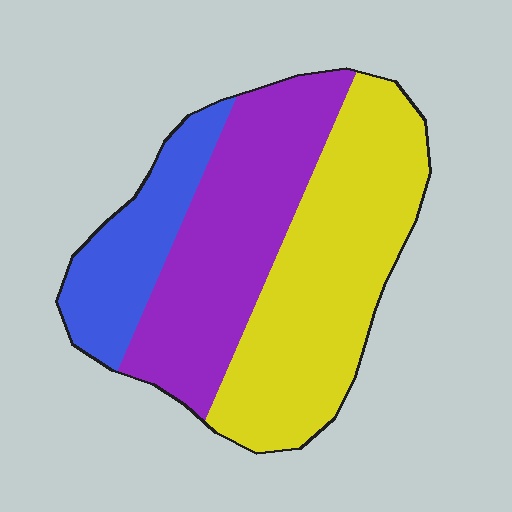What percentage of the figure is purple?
Purple covers around 35% of the figure.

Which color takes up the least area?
Blue, at roughly 20%.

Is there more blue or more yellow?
Yellow.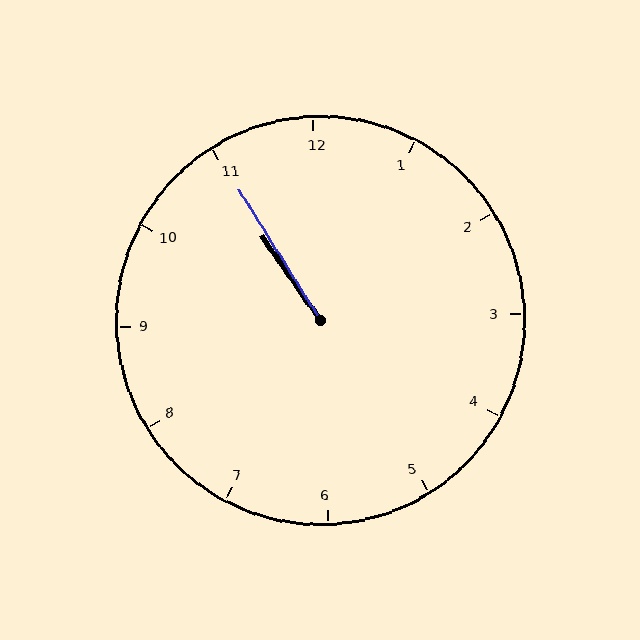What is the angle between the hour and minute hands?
Approximately 2 degrees.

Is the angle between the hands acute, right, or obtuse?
It is acute.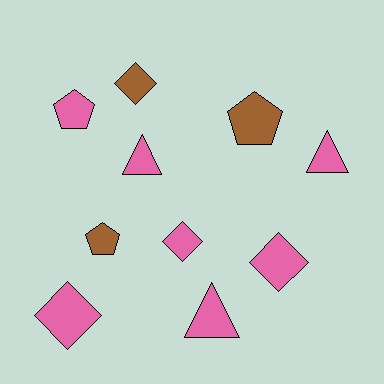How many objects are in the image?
There are 10 objects.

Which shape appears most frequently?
Diamond, with 4 objects.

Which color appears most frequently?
Pink, with 7 objects.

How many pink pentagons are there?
There is 1 pink pentagon.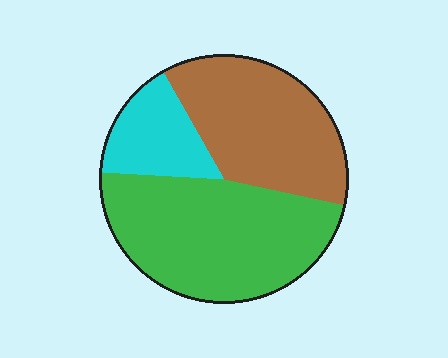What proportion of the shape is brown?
Brown covers about 35% of the shape.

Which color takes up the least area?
Cyan, at roughly 15%.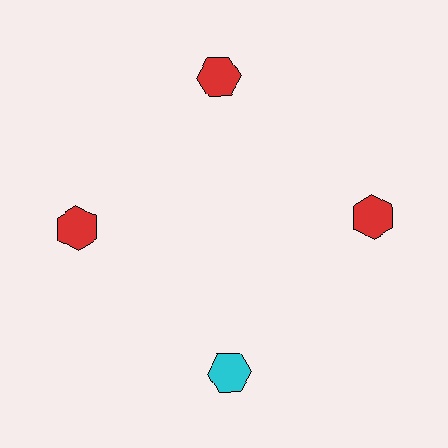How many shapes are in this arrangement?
There are 4 shapes arranged in a ring pattern.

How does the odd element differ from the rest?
It has a different color: cyan instead of red.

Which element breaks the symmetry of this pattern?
The cyan hexagon at roughly the 6 o'clock position breaks the symmetry. All other shapes are red hexagons.